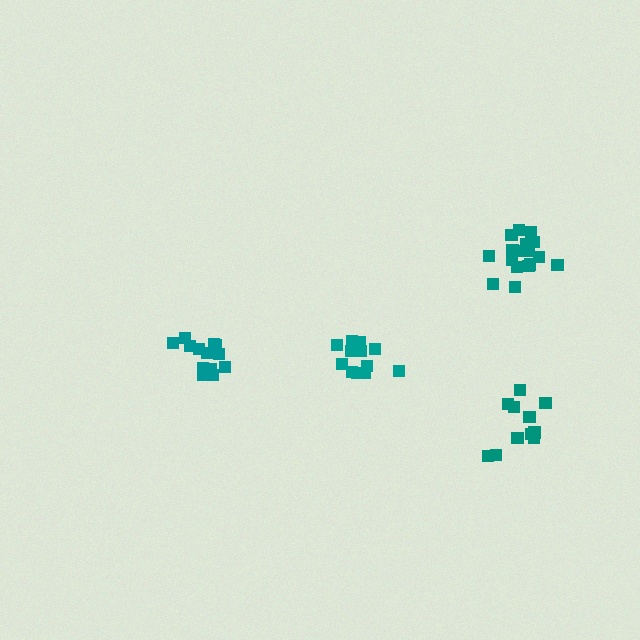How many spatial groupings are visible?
There are 4 spatial groupings.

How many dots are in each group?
Group 1: 12 dots, Group 2: 11 dots, Group 3: 17 dots, Group 4: 14 dots (54 total).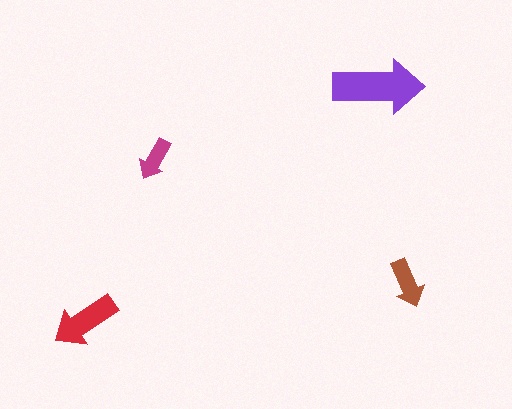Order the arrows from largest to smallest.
the purple one, the red one, the brown one, the magenta one.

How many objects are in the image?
There are 4 objects in the image.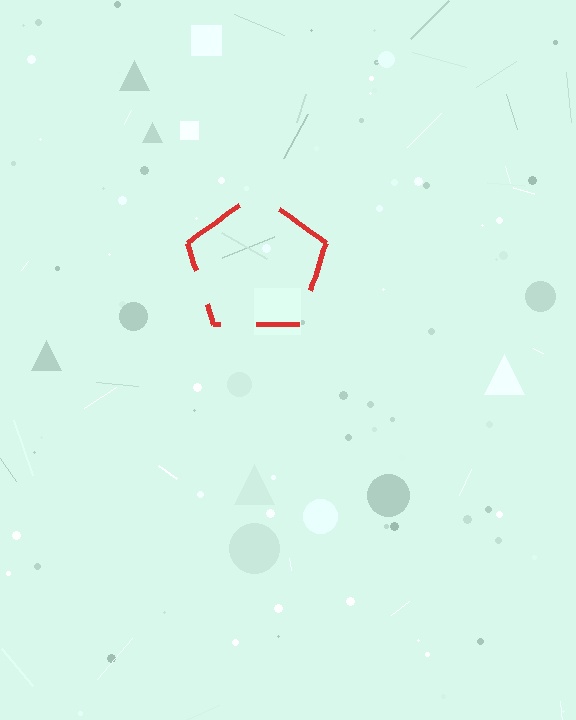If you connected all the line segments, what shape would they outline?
They would outline a pentagon.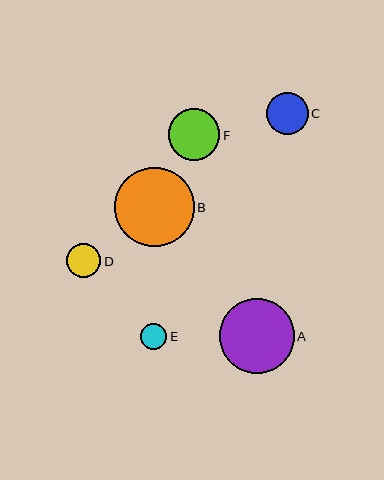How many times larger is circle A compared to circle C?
Circle A is approximately 1.8 times the size of circle C.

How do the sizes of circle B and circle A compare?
Circle B and circle A are approximately the same size.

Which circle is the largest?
Circle B is the largest with a size of approximately 80 pixels.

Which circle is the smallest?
Circle E is the smallest with a size of approximately 26 pixels.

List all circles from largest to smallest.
From largest to smallest: B, A, F, C, D, E.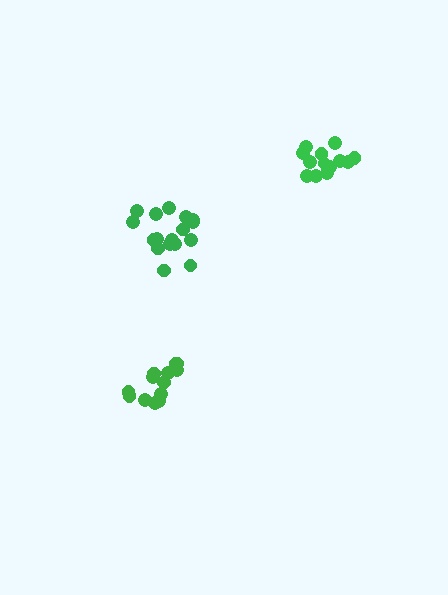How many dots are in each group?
Group 1: 13 dots, Group 2: 13 dots, Group 3: 17 dots (43 total).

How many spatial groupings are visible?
There are 3 spatial groupings.